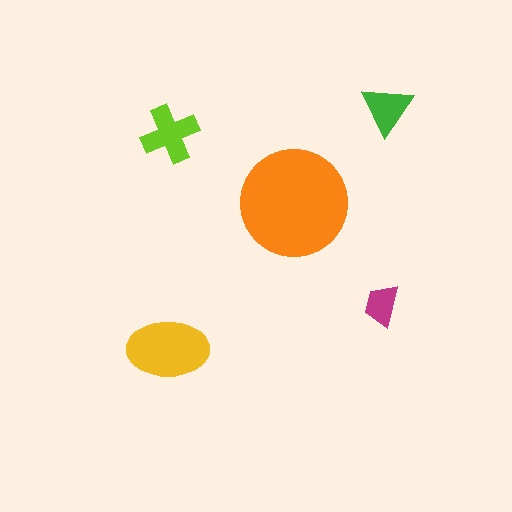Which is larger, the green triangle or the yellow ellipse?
The yellow ellipse.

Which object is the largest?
The orange circle.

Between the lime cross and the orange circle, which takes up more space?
The orange circle.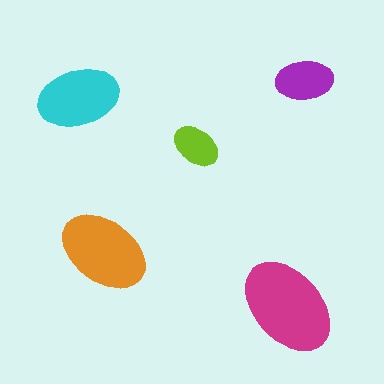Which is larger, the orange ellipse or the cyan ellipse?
The orange one.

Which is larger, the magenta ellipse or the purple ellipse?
The magenta one.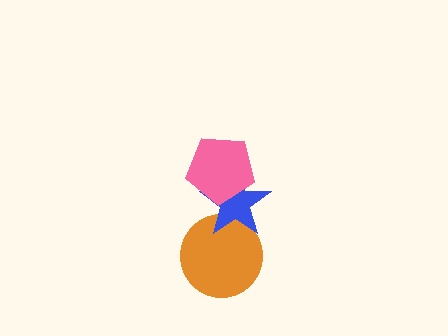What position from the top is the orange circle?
The orange circle is 3rd from the top.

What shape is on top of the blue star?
The pink pentagon is on top of the blue star.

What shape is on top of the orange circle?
The blue star is on top of the orange circle.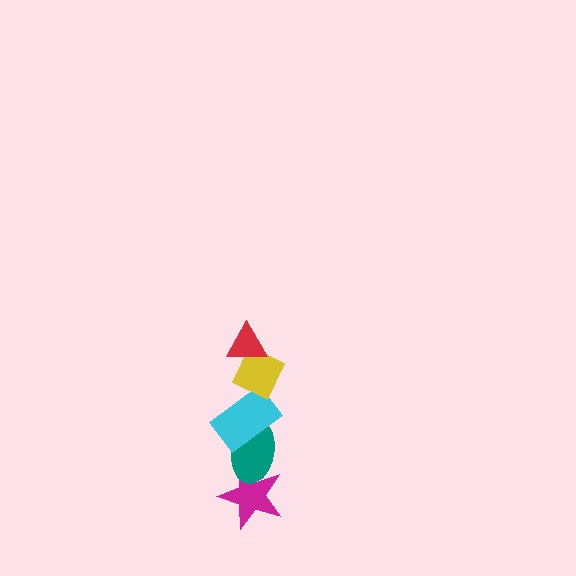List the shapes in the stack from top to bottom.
From top to bottom: the red triangle, the yellow diamond, the cyan rectangle, the teal ellipse, the magenta star.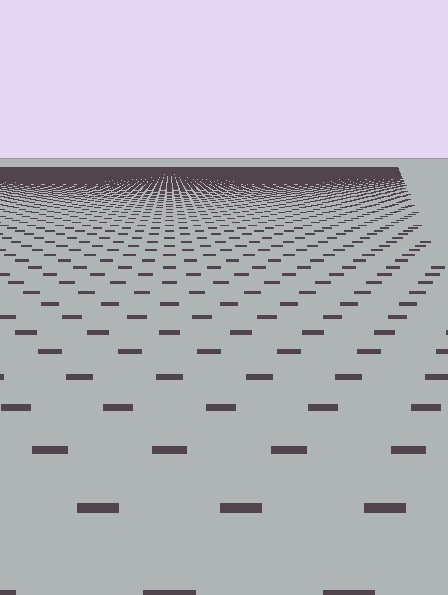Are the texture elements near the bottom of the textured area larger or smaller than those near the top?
Larger. Near the bottom, elements are closer to the viewer and appear at a bigger on-screen size.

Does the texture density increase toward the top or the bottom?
Density increases toward the top.